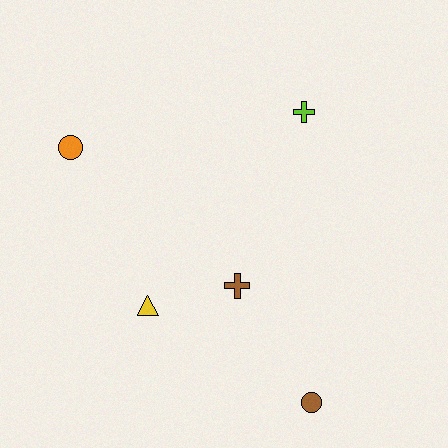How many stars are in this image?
There are no stars.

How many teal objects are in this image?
There are no teal objects.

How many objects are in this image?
There are 5 objects.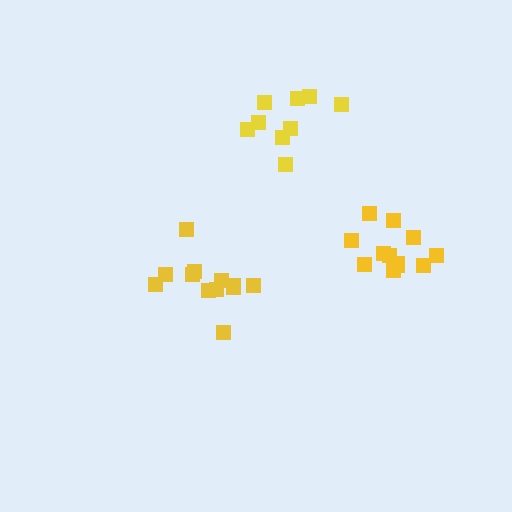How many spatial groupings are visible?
There are 3 spatial groupings.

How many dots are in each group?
Group 1: 12 dots, Group 2: 9 dots, Group 3: 12 dots (33 total).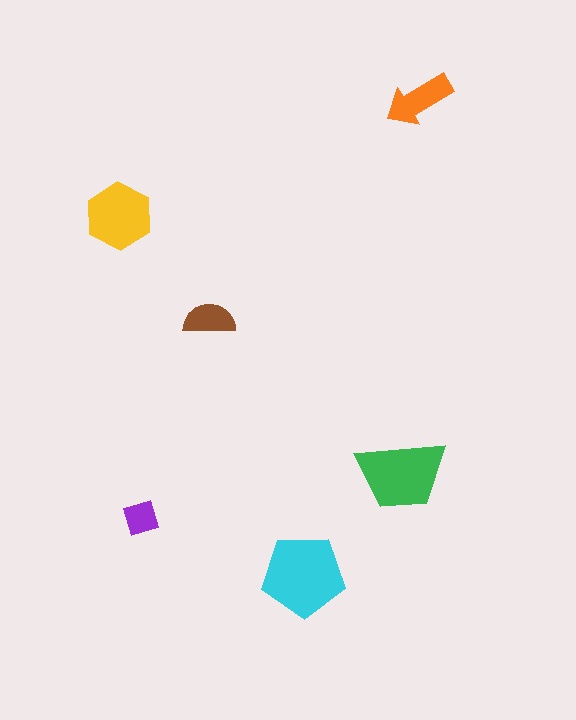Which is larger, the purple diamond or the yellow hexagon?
The yellow hexagon.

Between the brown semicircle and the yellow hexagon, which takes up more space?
The yellow hexagon.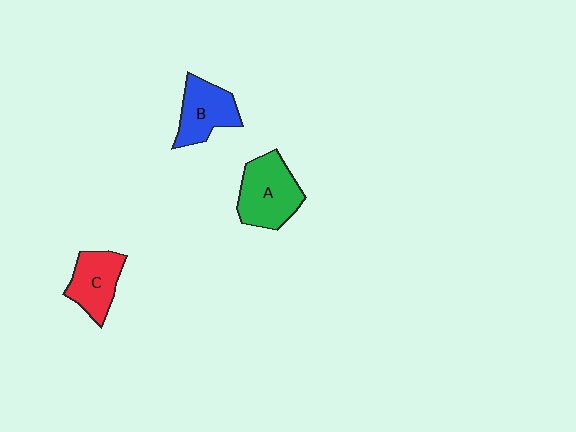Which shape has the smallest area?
Shape C (red).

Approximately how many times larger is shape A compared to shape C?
Approximately 1.3 times.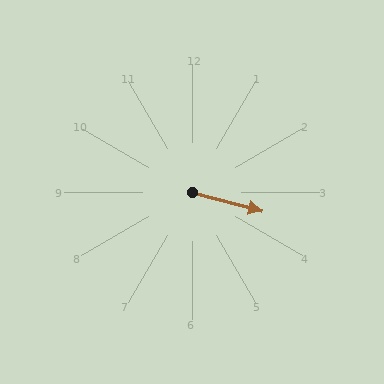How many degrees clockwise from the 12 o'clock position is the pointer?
Approximately 105 degrees.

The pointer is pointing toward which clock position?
Roughly 3 o'clock.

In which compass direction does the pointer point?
East.